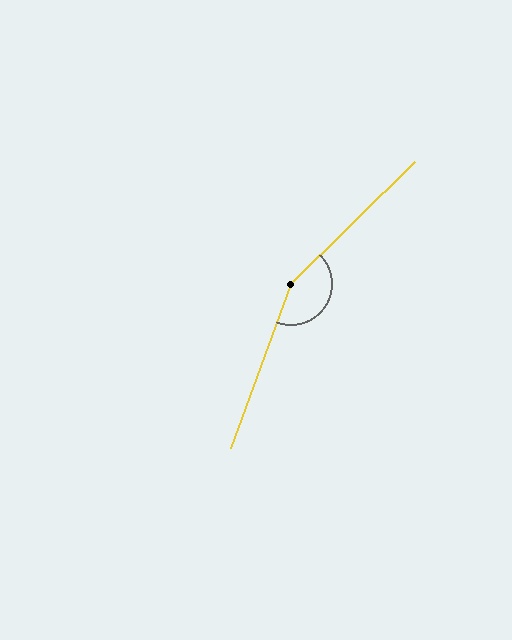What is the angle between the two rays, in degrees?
Approximately 155 degrees.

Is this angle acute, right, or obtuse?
It is obtuse.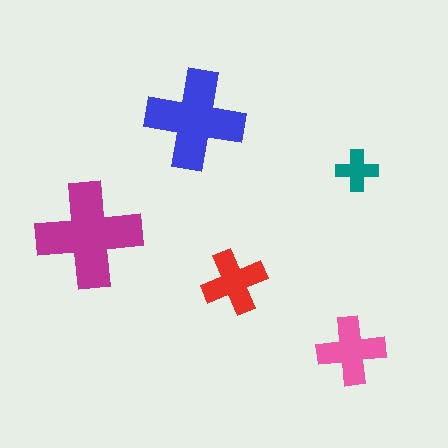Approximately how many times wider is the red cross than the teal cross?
About 1.5 times wider.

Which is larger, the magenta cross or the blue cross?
The magenta one.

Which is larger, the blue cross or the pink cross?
The blue one.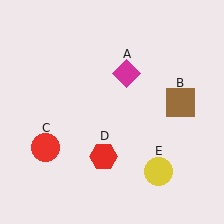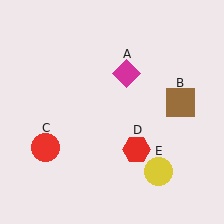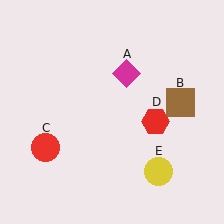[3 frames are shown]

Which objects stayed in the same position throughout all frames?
Magenta diamond (object A) and brown square (object B) and red circle (object C) and yellow circle (object E) remained stationary.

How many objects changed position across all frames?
1 object changed position: red hexagon (object D).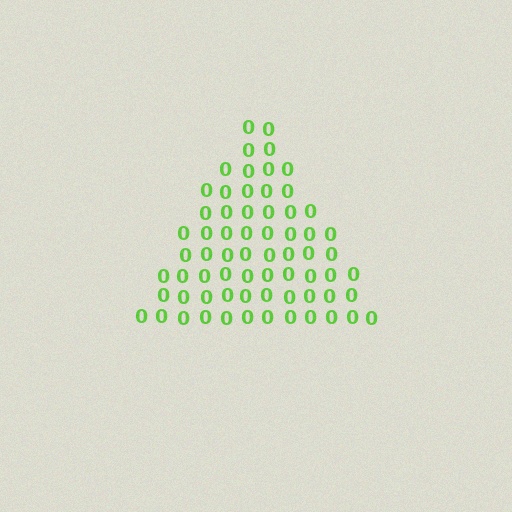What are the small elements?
The small elements are digit 0's.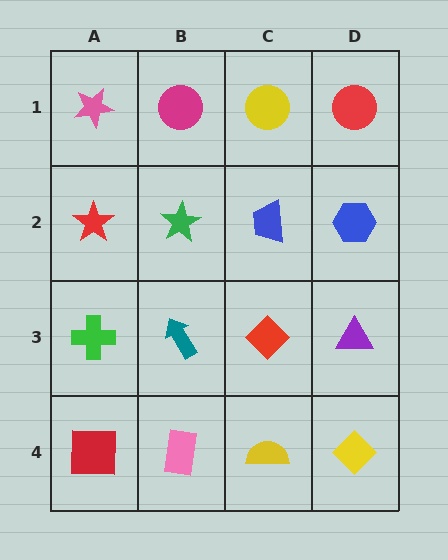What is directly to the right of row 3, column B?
A red diamond.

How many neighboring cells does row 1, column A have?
2.